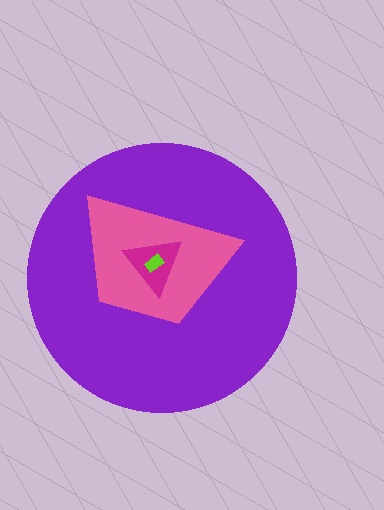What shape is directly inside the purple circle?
The pink trapezoid.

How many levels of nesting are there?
4.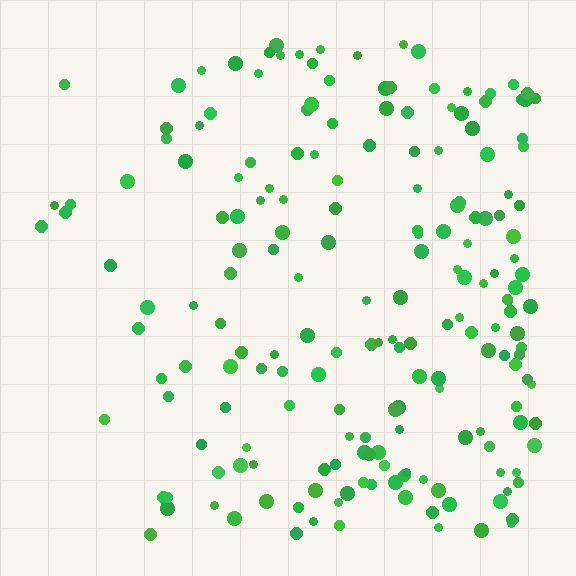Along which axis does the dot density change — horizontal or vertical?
Horizontal.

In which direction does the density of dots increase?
From left to right, with the right side densest.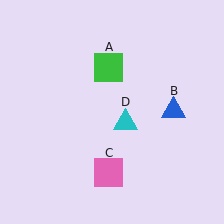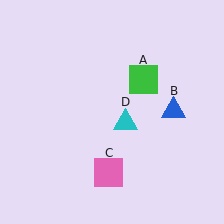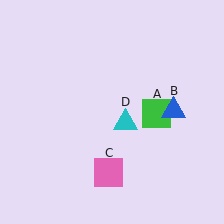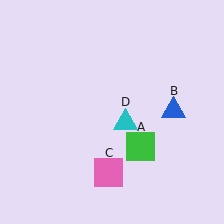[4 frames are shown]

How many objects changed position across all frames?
1 object changed position: green square (object A).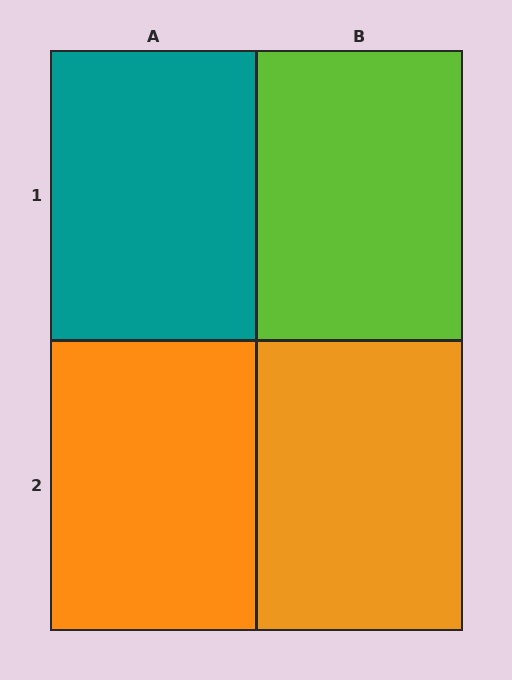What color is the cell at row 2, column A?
Orange.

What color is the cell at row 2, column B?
Orange.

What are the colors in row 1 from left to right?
Teal, lime.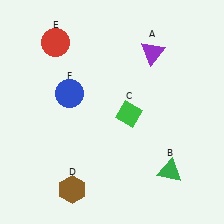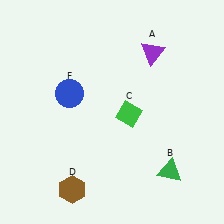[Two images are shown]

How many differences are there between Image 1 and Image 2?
There is 1 difference between the two images.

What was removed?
The red circle (E) was removed in Image 2.